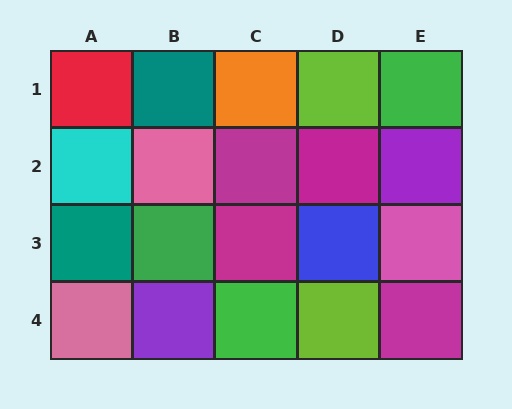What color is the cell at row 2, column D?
Magenta.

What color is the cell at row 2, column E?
Purple.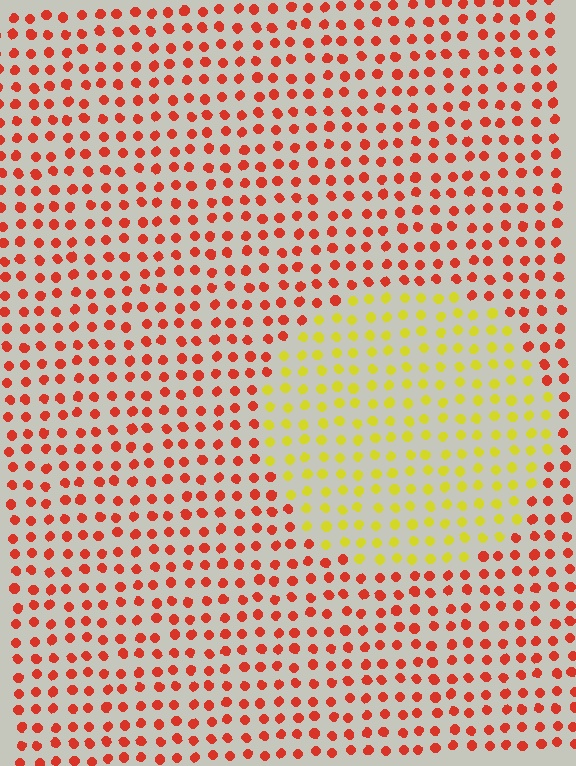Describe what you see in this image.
The image is filled with small red elements in a uniform arrangement. A circle-shaped region is visible where the elements are tinted to a slightly different hue, forming a subtle color boundary.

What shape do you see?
I see a circle.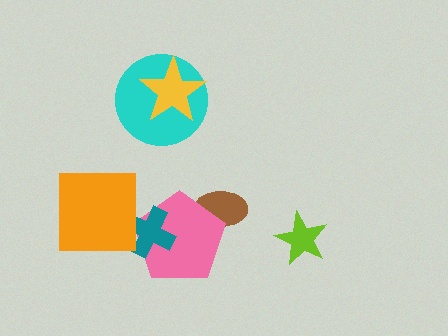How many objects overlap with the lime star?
0 objects overlap with the lime star.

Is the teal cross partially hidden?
Yes, it is partially covered by another shape.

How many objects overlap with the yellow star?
1 object overlaps with the yellow star.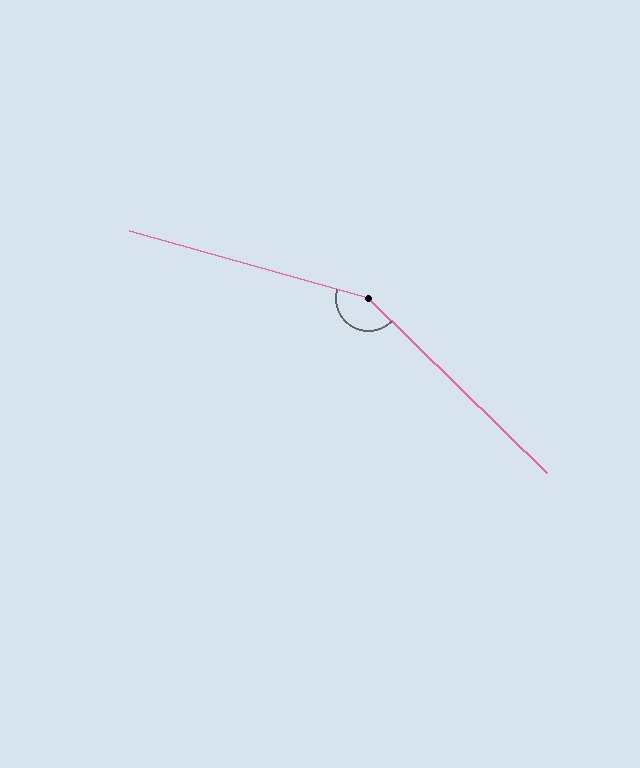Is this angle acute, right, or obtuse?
It is obtuse.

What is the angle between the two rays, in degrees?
Approximately 151 degrees.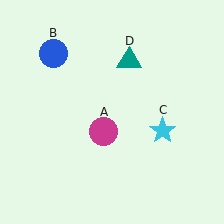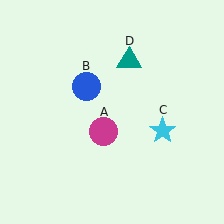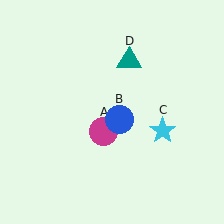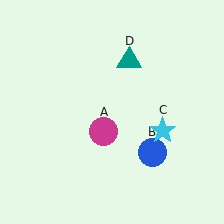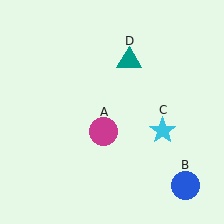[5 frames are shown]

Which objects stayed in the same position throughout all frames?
Magenta circle (object A) and cyan star (object C) and teal triangle (object D) remained stationary.